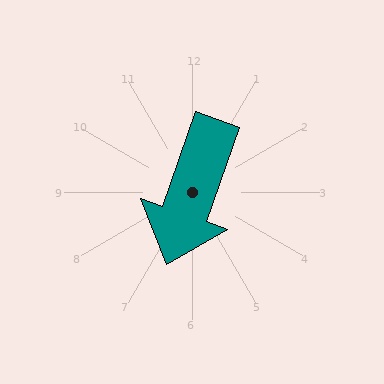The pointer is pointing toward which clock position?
Roughly 7 o'clock.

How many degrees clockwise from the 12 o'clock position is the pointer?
Approximately 199 degrees.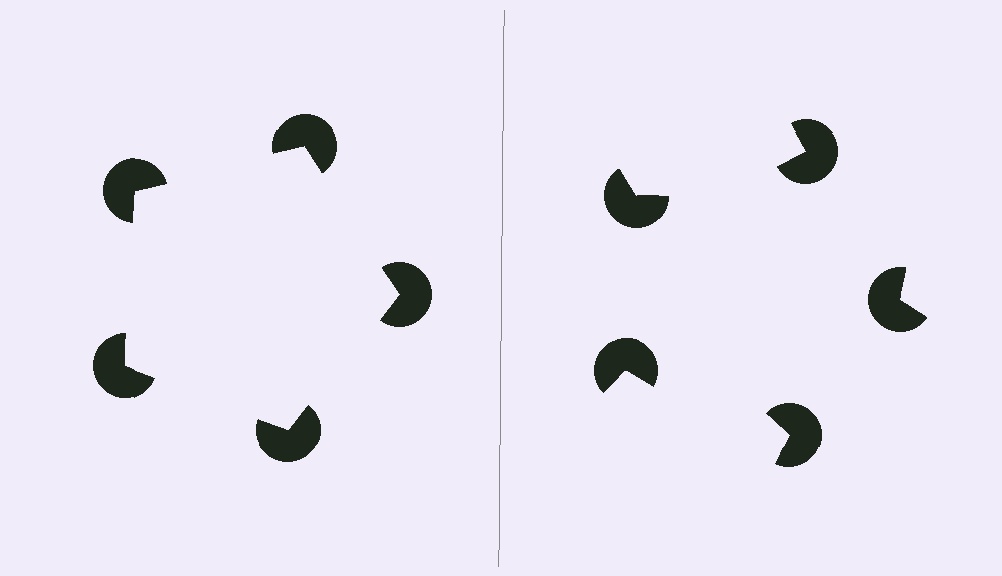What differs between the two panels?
The pac-man discs are positioned identically on both sides; only the wedge orientations differ. On the left they align to a pentagon; on the right they are misaligned.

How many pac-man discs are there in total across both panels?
10 — 5 on each side.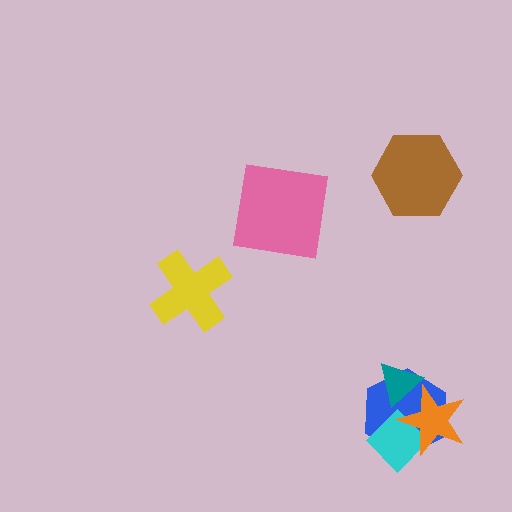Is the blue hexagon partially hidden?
Yes, it is partially covered by another shape.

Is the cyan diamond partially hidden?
Yes, it is partially covered by another shape.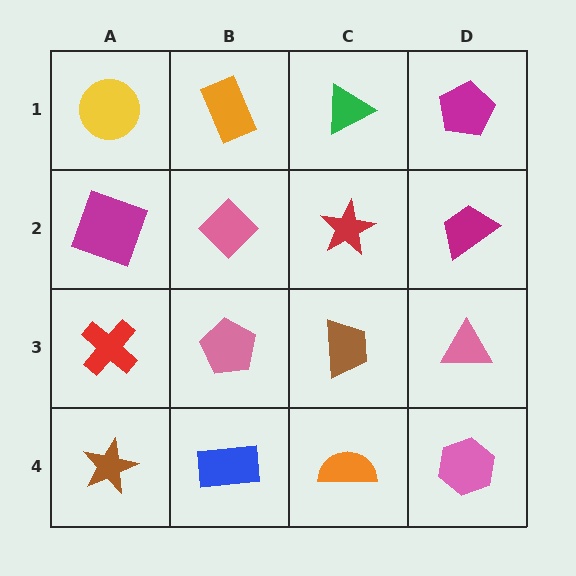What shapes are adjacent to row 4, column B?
A pink pentagon (row 3, column B), a brown star (row 4, column A), an orange semicircle (row 4, column C).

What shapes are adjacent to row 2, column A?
A yellow circle (row 1, column A), a red cross (row 3, column A), a pink diamond (row 2, column B).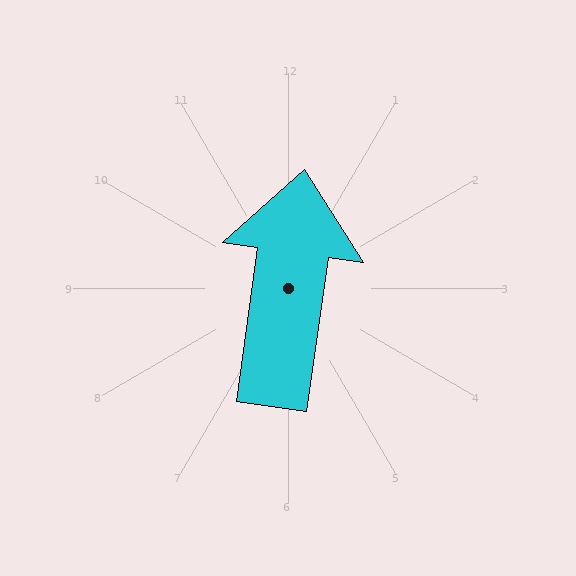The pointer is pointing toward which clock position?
Roughly 12 o'clock.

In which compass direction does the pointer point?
North.